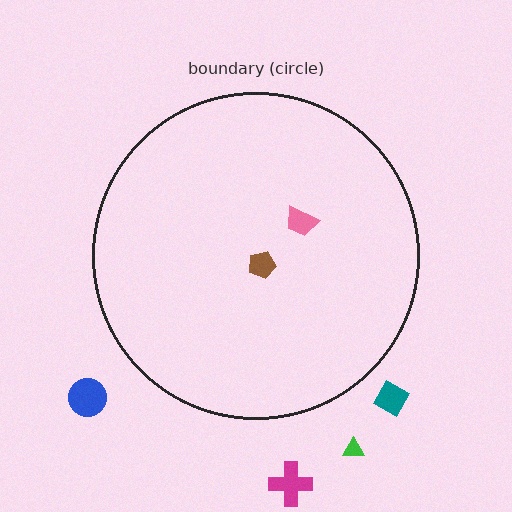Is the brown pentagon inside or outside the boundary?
Inside.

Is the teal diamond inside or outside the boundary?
Outside.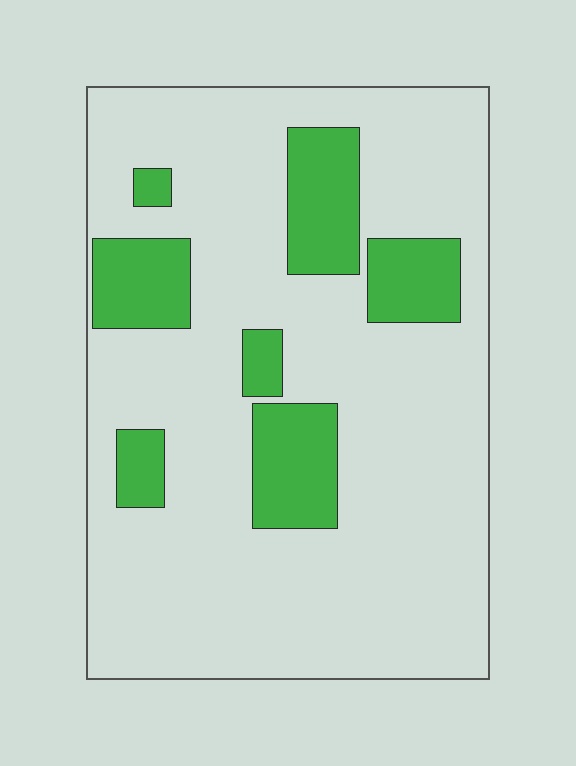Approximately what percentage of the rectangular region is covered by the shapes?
Approximately 20%.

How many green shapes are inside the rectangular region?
7.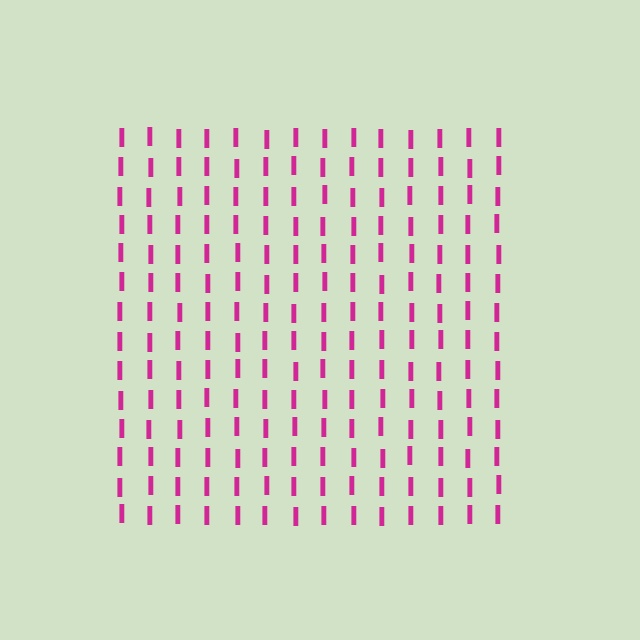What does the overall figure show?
The overall figure shows a square.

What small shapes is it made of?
It is made of small letter I's.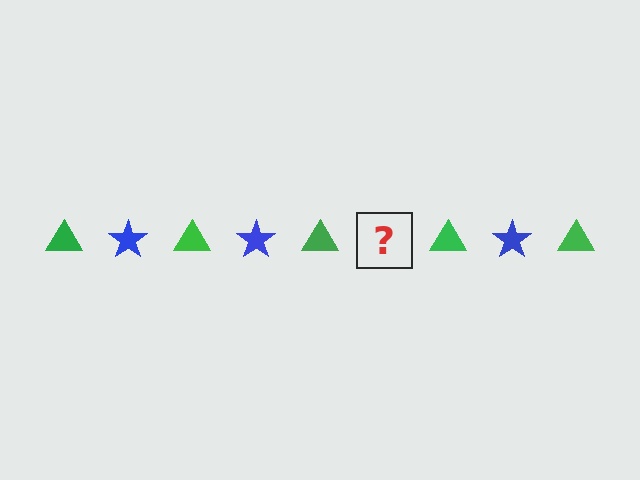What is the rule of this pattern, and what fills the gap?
The rule is that the pattern alternates between green triangle and blue star. The gap should be filled with a blue star.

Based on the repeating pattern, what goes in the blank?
The blank should be a blue star.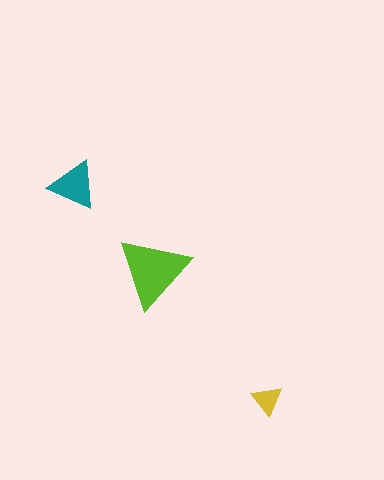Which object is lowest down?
The yellow triangle is bottommost.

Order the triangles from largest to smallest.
the lime one, the teal one, the yellow one.